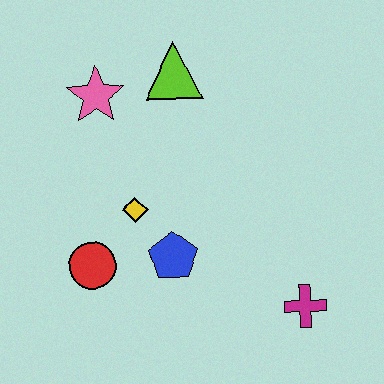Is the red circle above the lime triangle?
No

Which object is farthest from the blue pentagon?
The lime triangle is farthest from the blue pentagon.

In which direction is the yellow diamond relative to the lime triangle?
The yellow diamond is below the lime triangle.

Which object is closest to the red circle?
The yellow diamond is closest to the red circle.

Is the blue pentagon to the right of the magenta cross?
No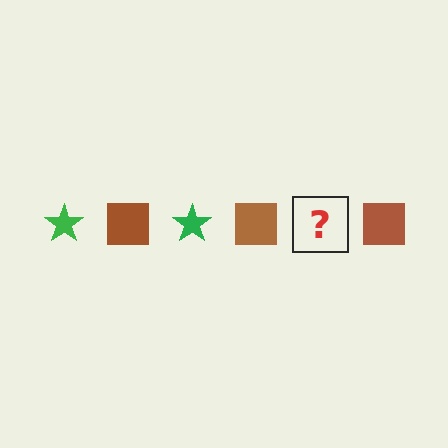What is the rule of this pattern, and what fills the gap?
The rule is that the pattern alternates between green star and brown square. The gap should be filled with a green star.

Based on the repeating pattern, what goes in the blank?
The blank should be a green star.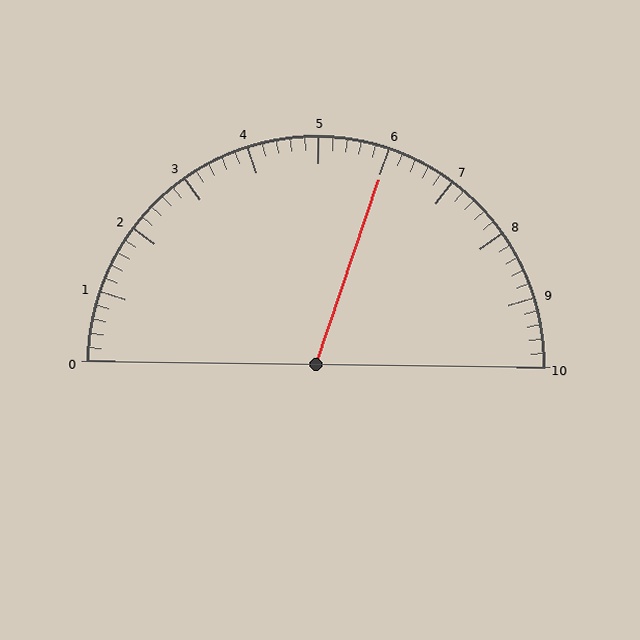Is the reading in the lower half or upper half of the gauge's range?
The reading is in the upper half of the range (0 to 10).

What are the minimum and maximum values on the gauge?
The gauge ranges from 0 to 10.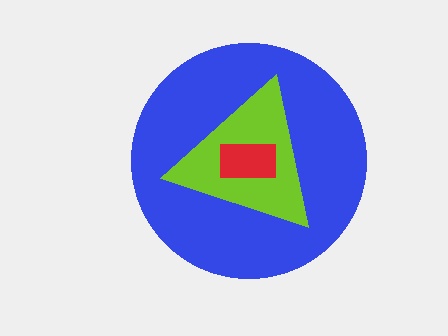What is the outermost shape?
The blue circle.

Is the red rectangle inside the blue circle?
Yes.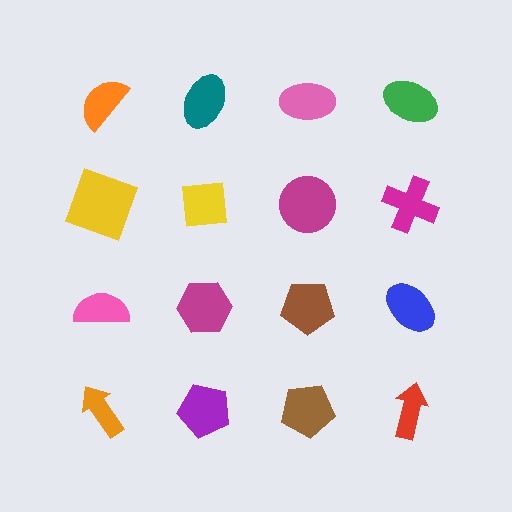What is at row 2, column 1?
A yellow square.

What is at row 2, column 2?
A yellow square.